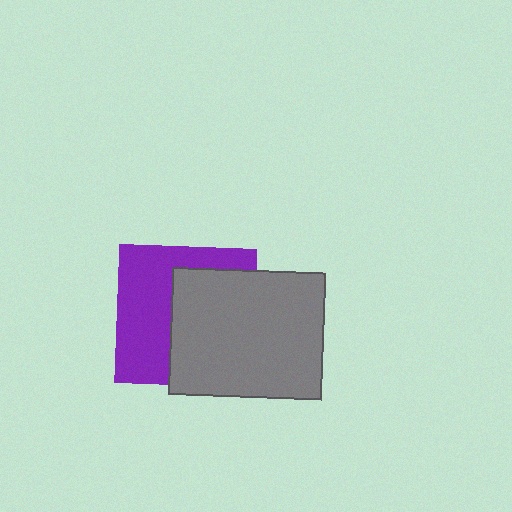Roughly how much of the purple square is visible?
About half of it is visible (roughly 48%).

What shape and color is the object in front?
The object in front is a gray rectangle.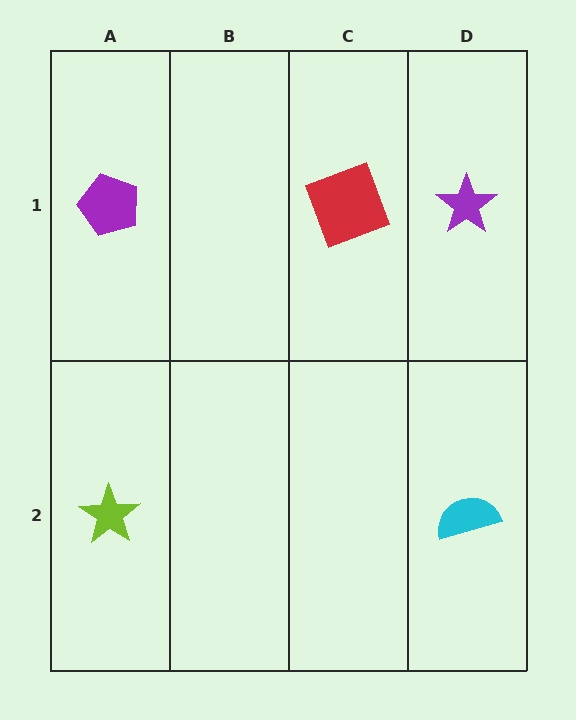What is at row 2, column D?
A cyan semicircle.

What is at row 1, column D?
A purple star.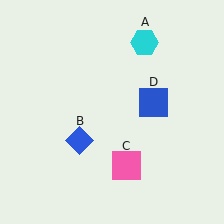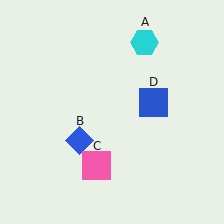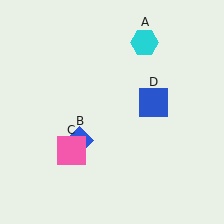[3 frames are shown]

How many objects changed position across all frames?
1 object changed position: pink square (object C).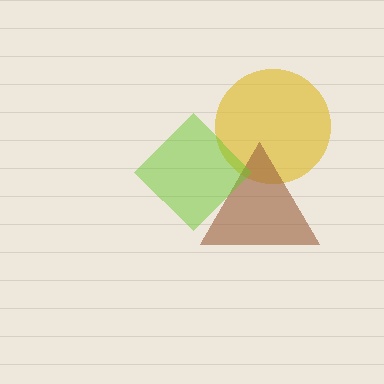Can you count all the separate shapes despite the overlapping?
Yes, there are 3 separate shapes.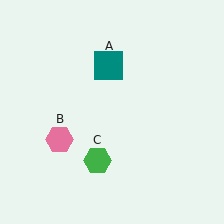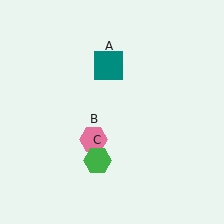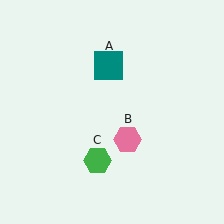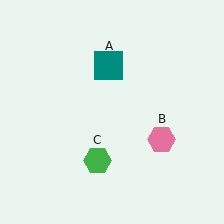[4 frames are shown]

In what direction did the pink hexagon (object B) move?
The pink hexagon (object B) moved right.